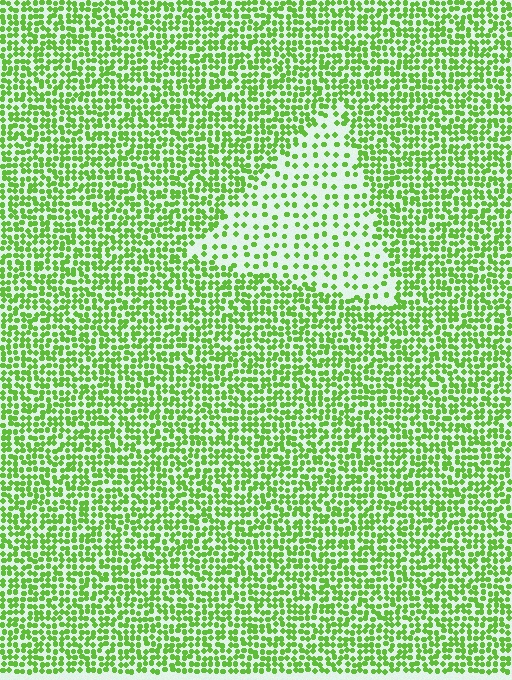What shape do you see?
I see a triangle.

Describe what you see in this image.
The image contains small lime elements arranged at two different densities. A triangle-shaped region is visible where the elements are less densely packed than the surrounding area.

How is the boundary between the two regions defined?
The boundary is defined by a change in element density (approximately 2.4x ratio). All elements are the same color, size, and shape.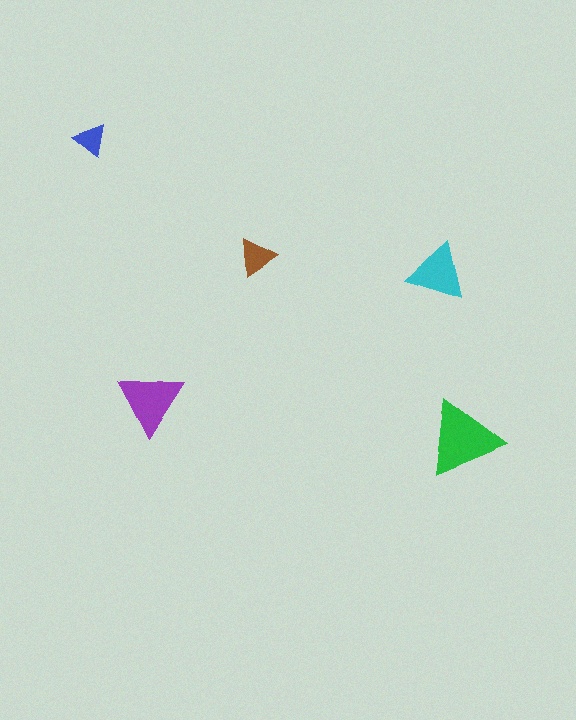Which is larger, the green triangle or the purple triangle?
The green one.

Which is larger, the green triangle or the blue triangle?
The green one.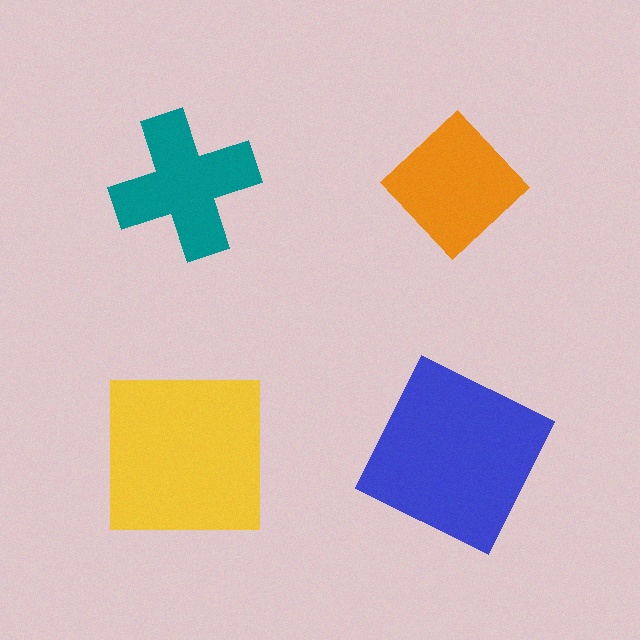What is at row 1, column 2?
An orange diamond.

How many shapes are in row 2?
2 shapes.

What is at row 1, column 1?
A teal cross.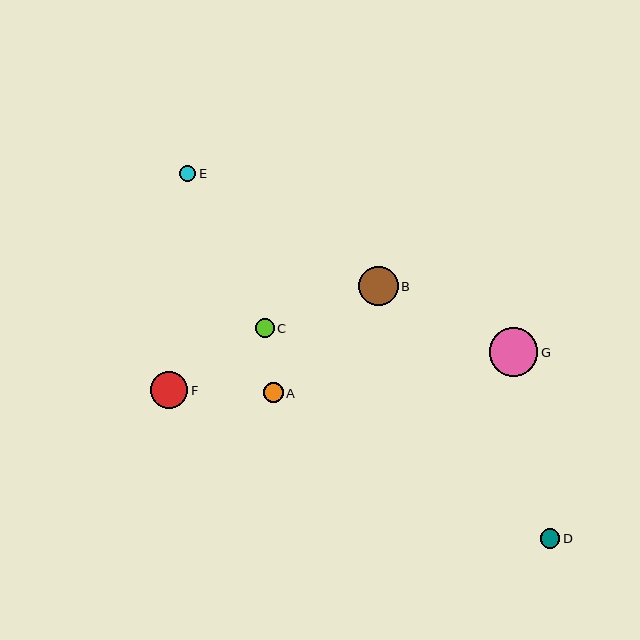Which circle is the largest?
Circle G is the largest with a size of approximately 48 pixels.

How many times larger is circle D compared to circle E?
Circle D is approximately 1.2 times the size of circle E.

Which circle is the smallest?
Circle E is the smallest with a size of approximately 16 pixels.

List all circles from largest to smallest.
From largest to smallest: G, B, F, A, D, C, E.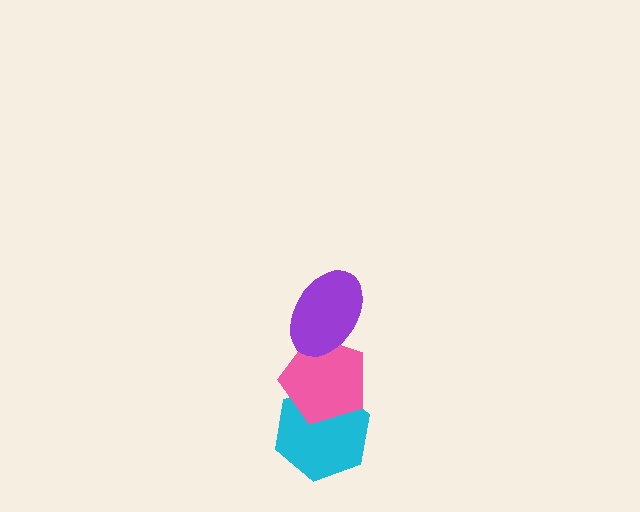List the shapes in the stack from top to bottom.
From top to bottom: the purple ellipse, the pink pentagon, the cyan hexagon.